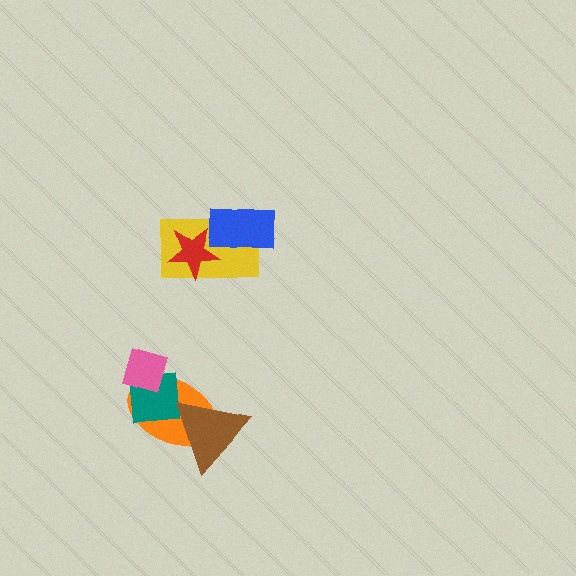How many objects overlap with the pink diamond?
2 objects overlap with the pink diamond.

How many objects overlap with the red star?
1 object overlaps with the red star.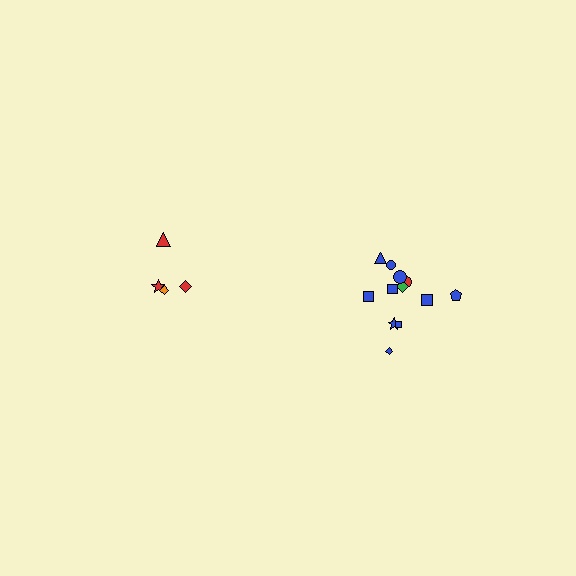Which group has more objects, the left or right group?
The right group.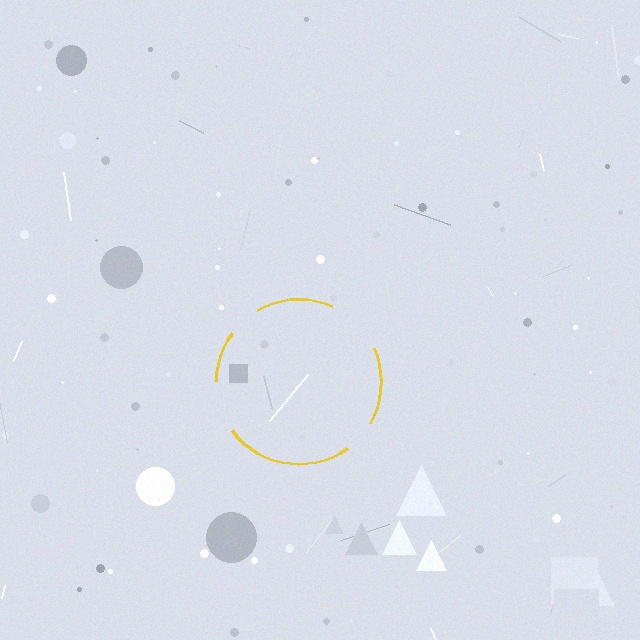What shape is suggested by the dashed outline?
The dashed outline suggests a circle.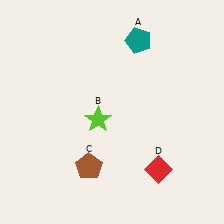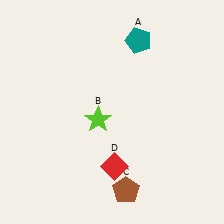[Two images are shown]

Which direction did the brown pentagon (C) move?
The brown pentagon (C) moved right.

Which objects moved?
The objects that moved are: the brown pentagon (C), the red diamond (D).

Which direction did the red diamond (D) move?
The red diamond (D) moved left.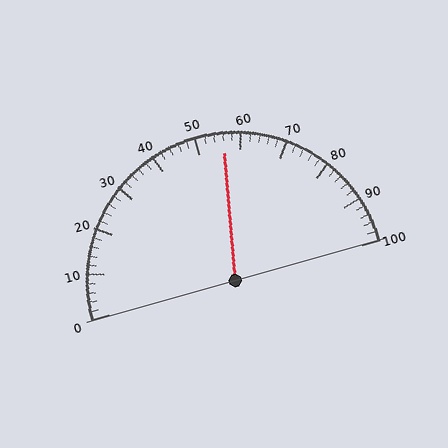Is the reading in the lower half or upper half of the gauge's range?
The reading is in the upper half of the range (0 to 100).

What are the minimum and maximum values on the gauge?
The gauge ranges from 0 to 100.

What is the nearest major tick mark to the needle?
The nearest major tick mark is 60.